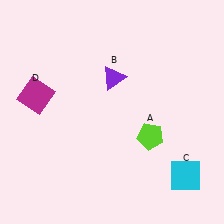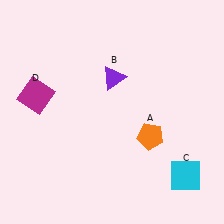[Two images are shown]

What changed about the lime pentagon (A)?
In Image 1, A is lime. In Image 2, it changed to orange.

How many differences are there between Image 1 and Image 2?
There is 1 difference between the two images.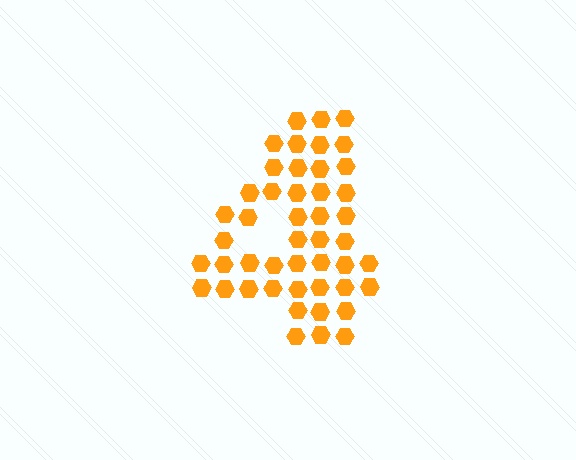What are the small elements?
The small elements are hexagons.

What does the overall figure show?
The overall figure shows the digit 4.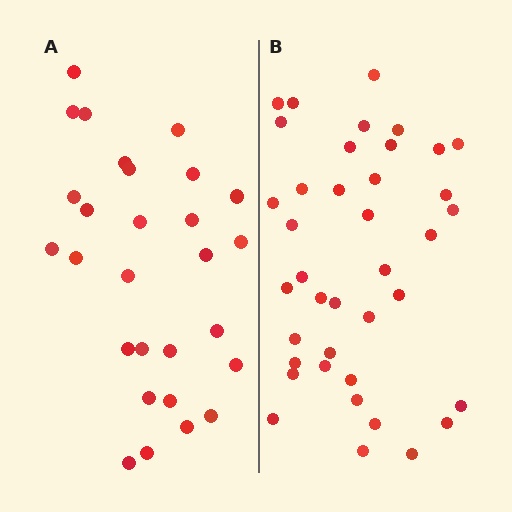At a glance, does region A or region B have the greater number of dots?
Region B (the right region) has more dots.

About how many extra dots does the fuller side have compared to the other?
Region B has roughly 12 or so more dots than region A.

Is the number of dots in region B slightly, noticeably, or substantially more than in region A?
Region B has noticeably more, but not dramatically so. The ratio is roughly 1.4 to 1.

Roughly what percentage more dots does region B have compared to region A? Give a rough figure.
About 40% more.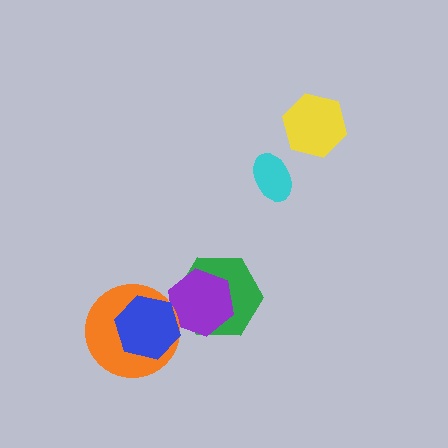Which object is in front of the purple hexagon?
The blue hexagon is in front of the purple hexagon.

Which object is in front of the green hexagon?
The purple hexagon is in front of the green hexagon.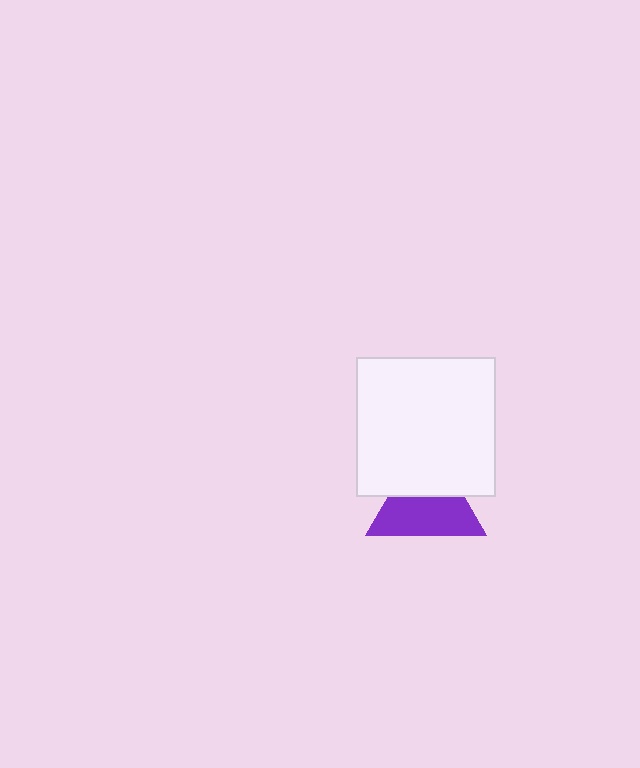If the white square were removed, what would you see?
You would see the complete purple triangle.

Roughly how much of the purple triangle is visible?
About half of it is visible (roughly 59%).